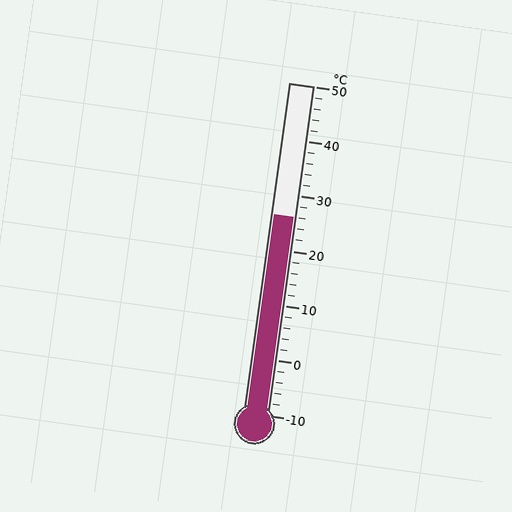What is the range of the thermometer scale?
The thermometer scale ranges from -10°C to 50°C.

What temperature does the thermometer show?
The thermometer shows approximately 26°C.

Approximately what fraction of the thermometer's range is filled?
The thermometer is filled to approximately 60% of its range.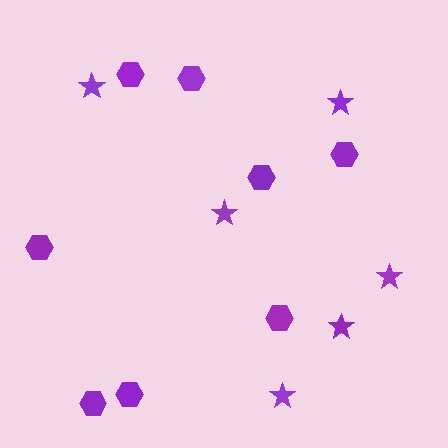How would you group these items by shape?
There are 2 groups: one group of hexagons (8) and one group of stars (6).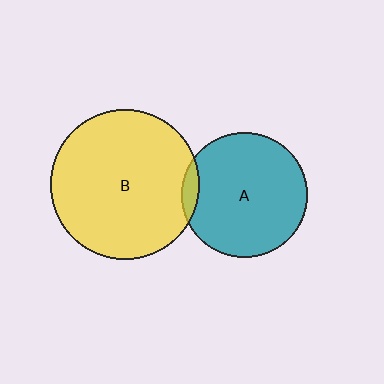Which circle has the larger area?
Circle B (yellow).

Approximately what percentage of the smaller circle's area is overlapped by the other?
Approximately 5%.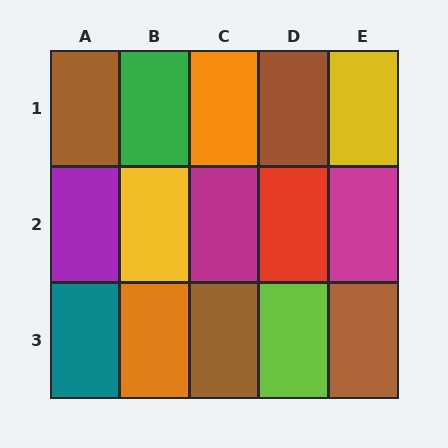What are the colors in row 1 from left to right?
Brown, green, orange, brown, yellow.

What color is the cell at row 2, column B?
Yellow.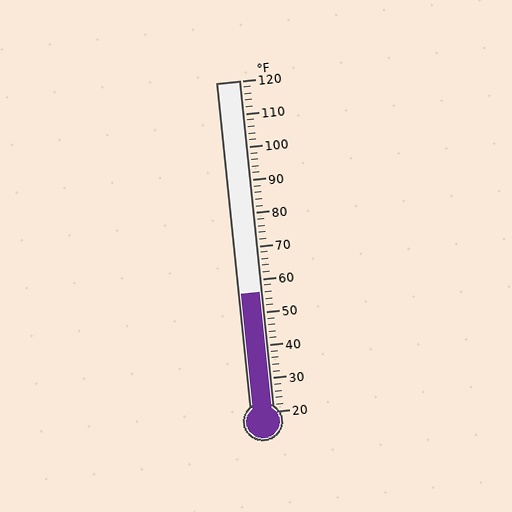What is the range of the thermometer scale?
The thermometer scale ranges from 20°F to 120°F.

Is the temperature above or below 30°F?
The temperature is above 30°F.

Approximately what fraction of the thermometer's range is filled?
The thermometer is filled to approximately 35% of its range.